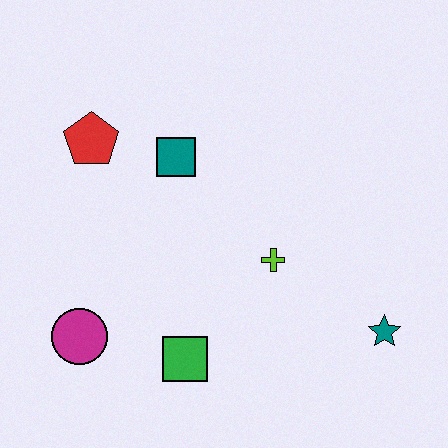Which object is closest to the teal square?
The red pentagon is closest to the teal square.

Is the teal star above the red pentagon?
No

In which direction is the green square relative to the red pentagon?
The green square is below the red pentagon.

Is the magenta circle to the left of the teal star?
Yes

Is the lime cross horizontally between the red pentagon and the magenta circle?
No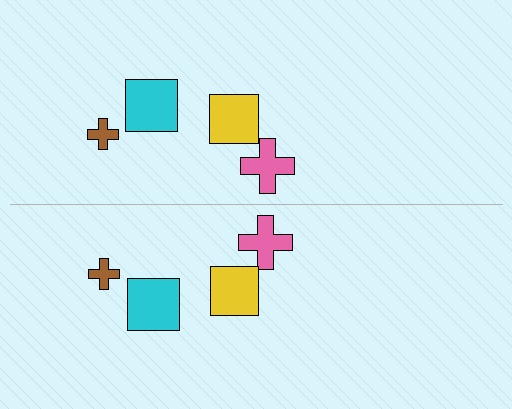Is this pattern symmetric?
Yes, this pattern has bilateral (reflection) symmetry.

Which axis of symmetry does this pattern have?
The pattern has a horizontal axis of symmetry running through the center of the image.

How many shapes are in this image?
There are 8 shapes in this image.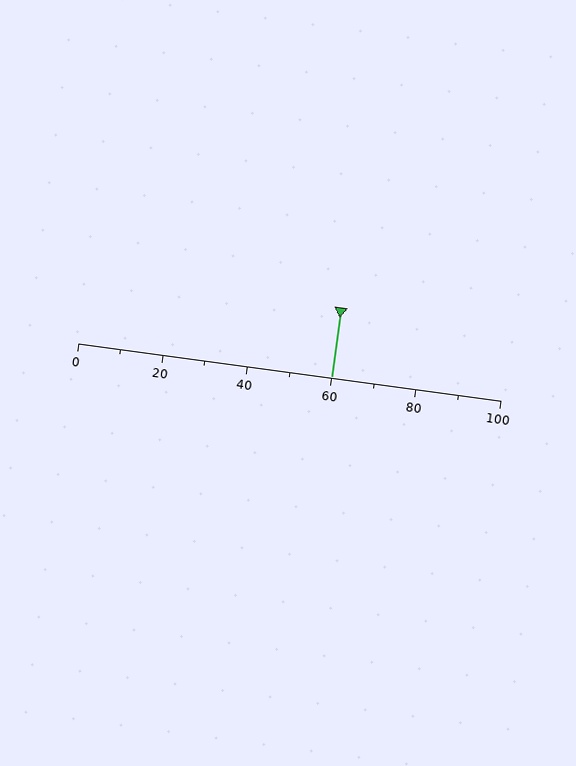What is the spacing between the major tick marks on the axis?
The major ticks are spaced 20 apart.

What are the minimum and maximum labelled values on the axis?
The axis runs from 0 to 100.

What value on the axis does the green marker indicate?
The marker indicates approximately 60.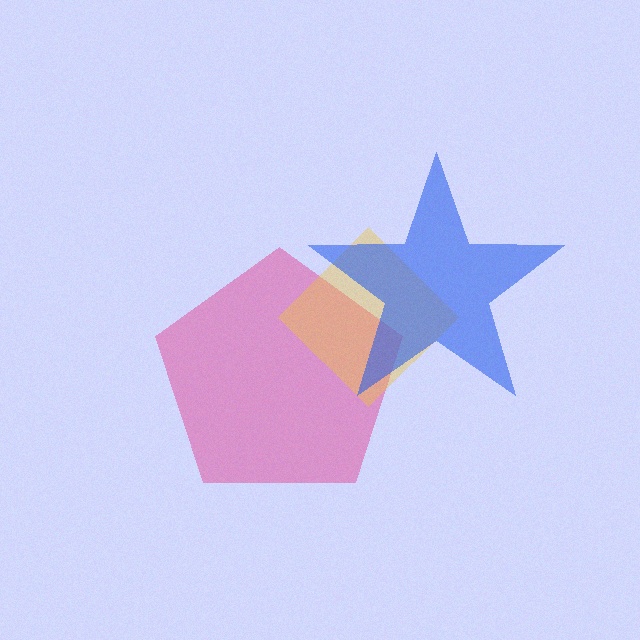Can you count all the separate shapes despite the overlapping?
Yes, there are 3 separate shapes.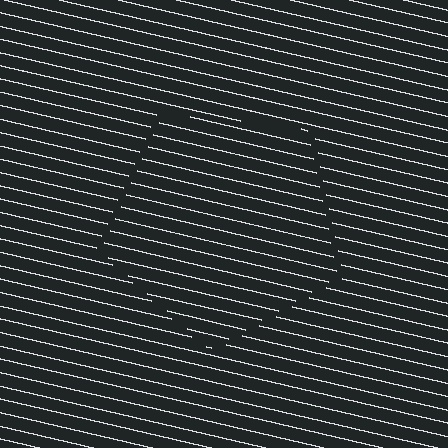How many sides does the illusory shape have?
5 sides — the line-ends trace a pentagon.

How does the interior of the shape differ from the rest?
The interior of the shape contains the same grating, shifted by half a period — the contour is defined by the phase discontinuity where line-ends from the inner and outer gratings abut.